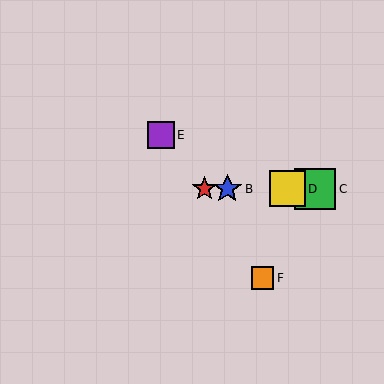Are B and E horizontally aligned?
No, B is at y≈189 and E is at y≈135.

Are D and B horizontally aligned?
Yes, both are at y≈189.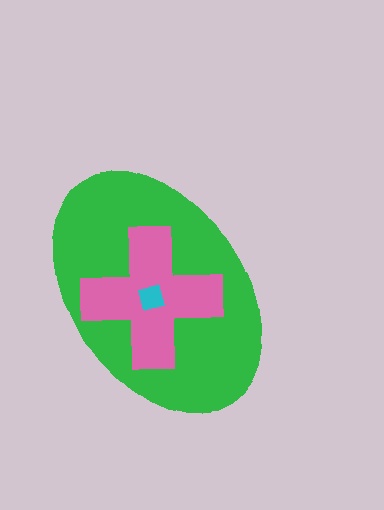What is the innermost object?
The cyan square.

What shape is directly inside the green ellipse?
The pink cross.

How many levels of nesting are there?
3.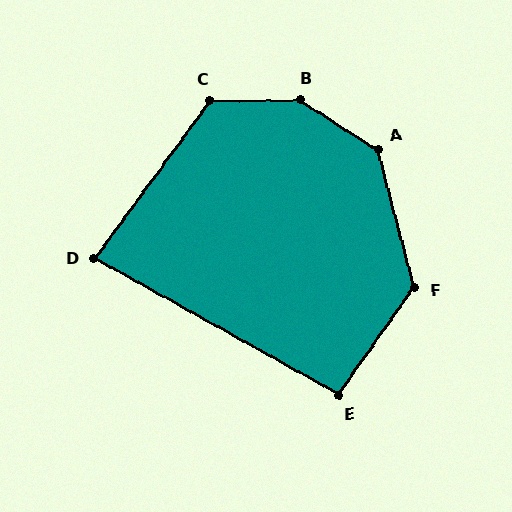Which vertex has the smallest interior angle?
D, at approximately 83 degrees.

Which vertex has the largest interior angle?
B, at approximately 147 degrees.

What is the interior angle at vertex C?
Approximately 127 degrees (obtuse).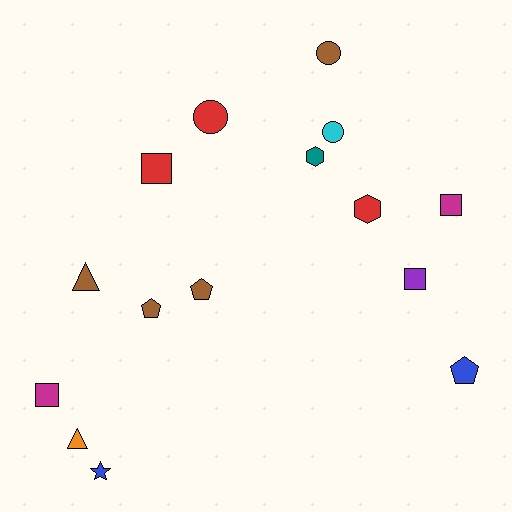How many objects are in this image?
There are 15 objects.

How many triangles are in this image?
There are 2 triangles.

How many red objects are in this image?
There are 3 red objects.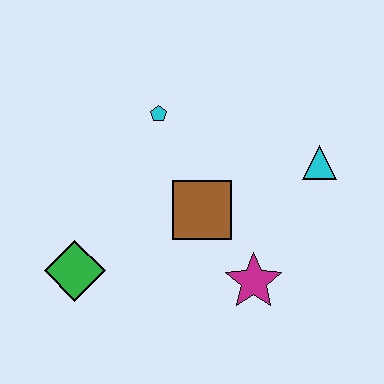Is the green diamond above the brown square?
No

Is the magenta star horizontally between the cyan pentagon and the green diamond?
No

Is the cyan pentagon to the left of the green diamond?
No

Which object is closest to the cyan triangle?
The brown square is closest to the cyan triangle.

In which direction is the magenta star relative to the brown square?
The magenta star is below the brown square.